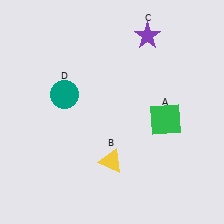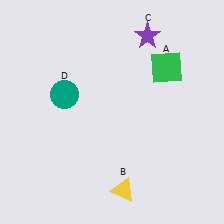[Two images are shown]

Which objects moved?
The objects that moved are: the green square (A), the yellow triangle (B).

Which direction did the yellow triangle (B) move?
The yellow triangle (B) moved down.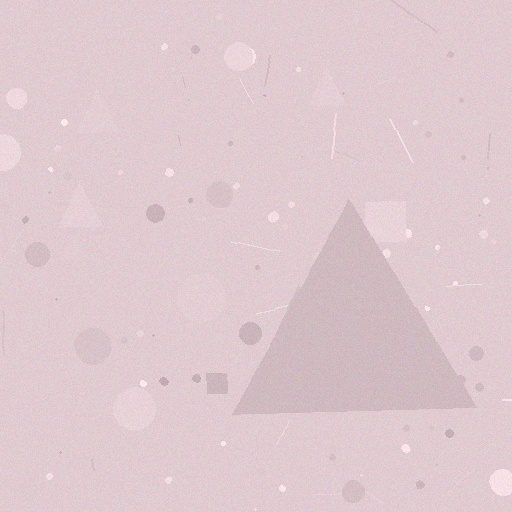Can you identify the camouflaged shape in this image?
The camouflaged shape is a triangle.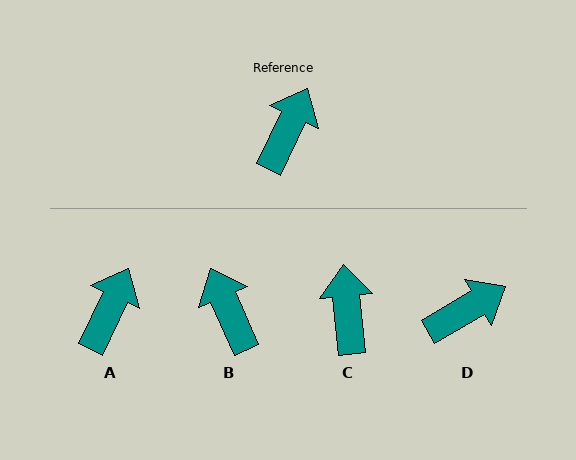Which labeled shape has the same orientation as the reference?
A.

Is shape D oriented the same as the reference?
No, it is off by about 34 degrees.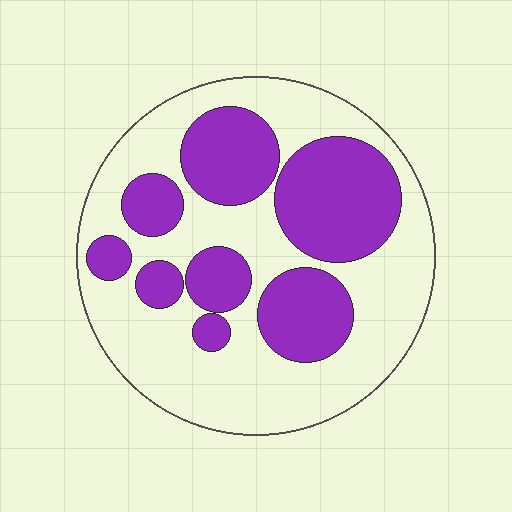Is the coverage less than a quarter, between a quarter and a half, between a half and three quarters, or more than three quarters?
Between a quarter and a half.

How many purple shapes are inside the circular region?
8.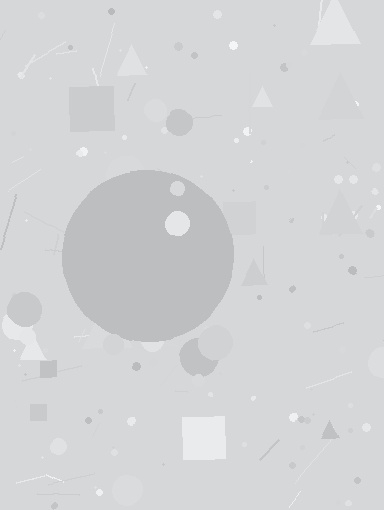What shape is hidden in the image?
A circle is hidden in the image.